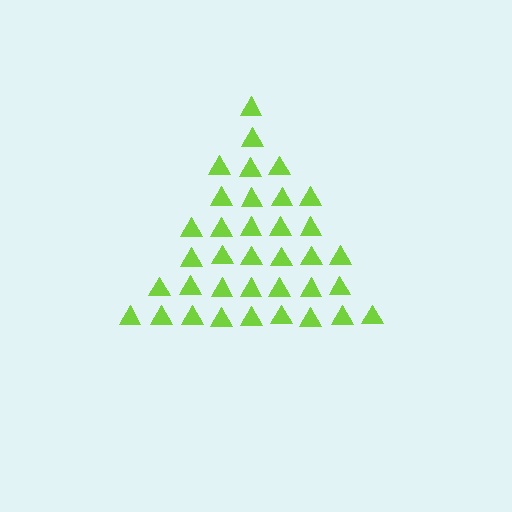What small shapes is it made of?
It is made of small triangles.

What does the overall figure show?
The overall figure shows a triangle.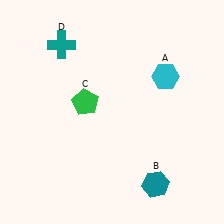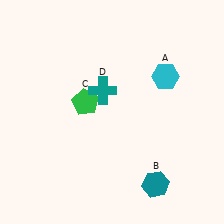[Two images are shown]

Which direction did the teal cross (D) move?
The teal cross (D) moved down.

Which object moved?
The teal cross (D) moved down.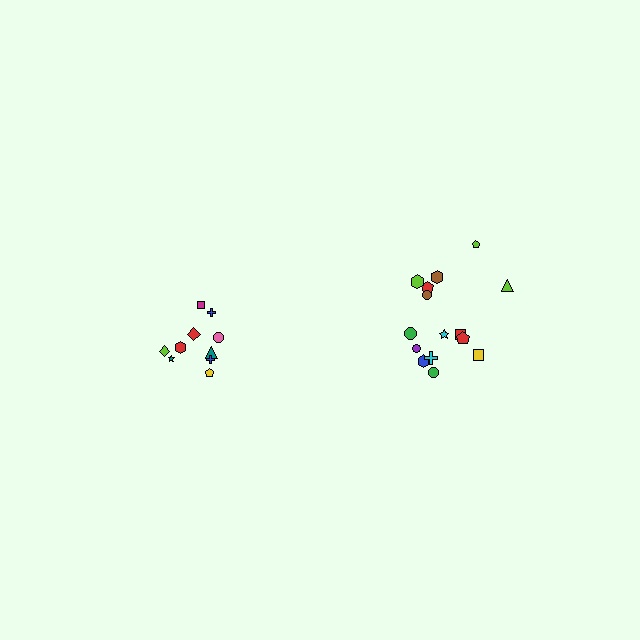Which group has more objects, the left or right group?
The right group.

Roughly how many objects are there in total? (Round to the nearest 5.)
Roughly 25 objects in total.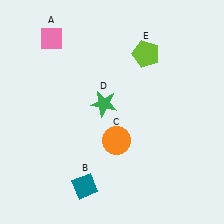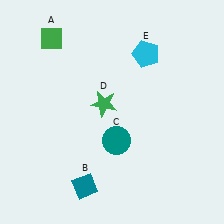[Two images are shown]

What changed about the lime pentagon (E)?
In Image 1, E is lime. In Image 2, it changed to cyan.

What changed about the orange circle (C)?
In Image 1, C is orange. In Image 2, it changed to teal.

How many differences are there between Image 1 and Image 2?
There are 3 differences between the two images.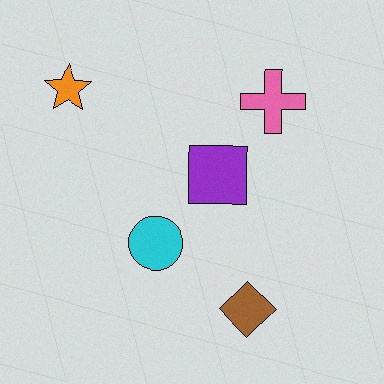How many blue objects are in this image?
There are no blue objects.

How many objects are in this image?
There are 5 objects.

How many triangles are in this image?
There are no triangles.